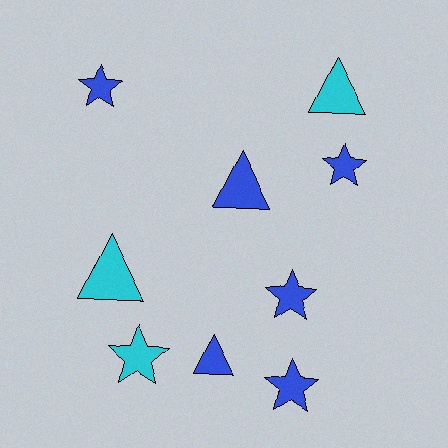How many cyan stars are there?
There is 1 cyan star.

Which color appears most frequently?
Blue, with 6 objects.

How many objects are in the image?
There are 9 objects.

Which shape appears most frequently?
Star, with 5 objects.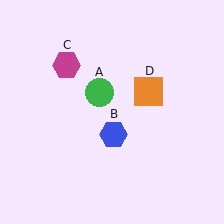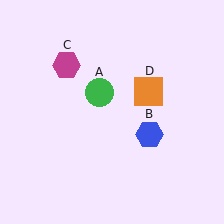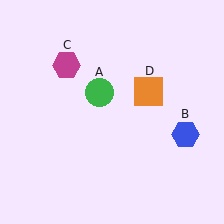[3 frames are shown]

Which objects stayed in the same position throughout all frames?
Green circle (object A) and magenta hexagon (object C) and orange square (object D) remained stationary.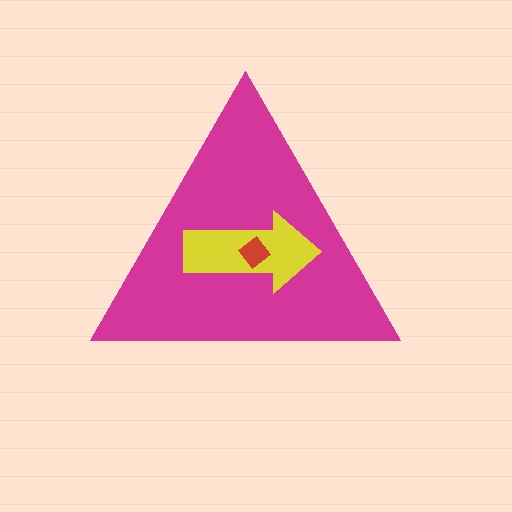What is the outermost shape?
The magenta triangle.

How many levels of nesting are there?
3.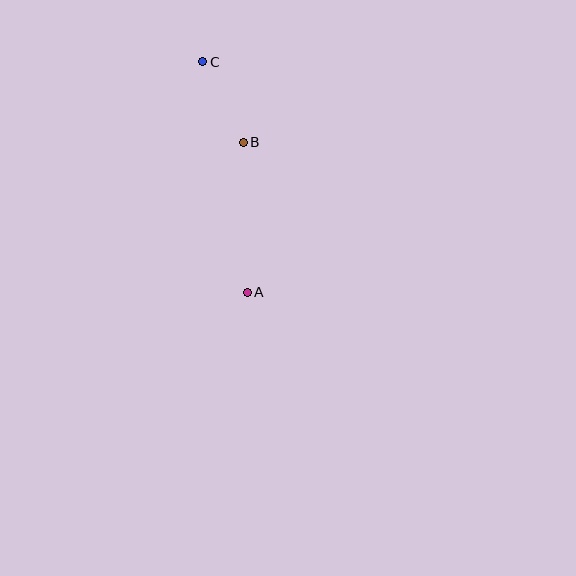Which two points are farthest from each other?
Points A and C are farthest from each other.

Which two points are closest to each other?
Points B and C are closest to each other.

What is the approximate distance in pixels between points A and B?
The distance between A and B is approximately 150 pixels.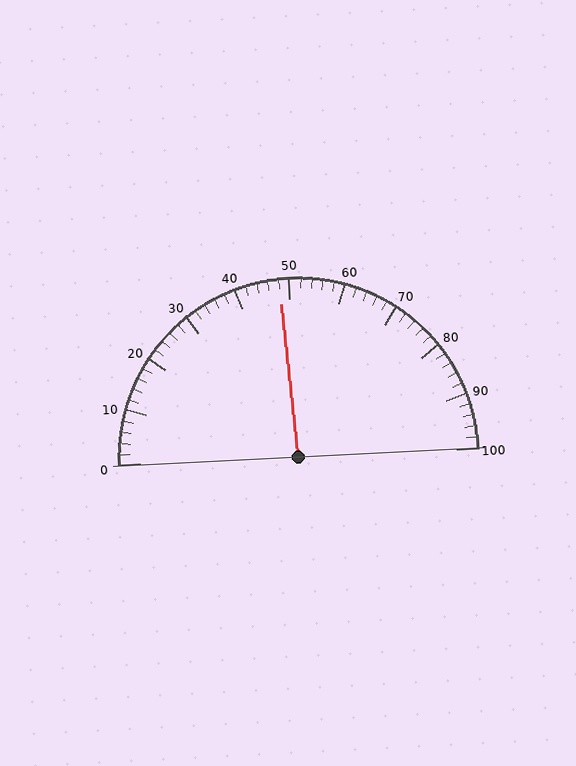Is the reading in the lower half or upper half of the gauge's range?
The reading is in the lower half of the range (0 to 100).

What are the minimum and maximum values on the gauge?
The gauge ranges from 0 to 100.